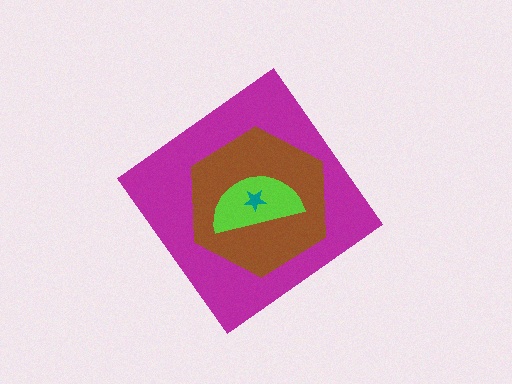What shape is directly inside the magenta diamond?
The brown hexagon.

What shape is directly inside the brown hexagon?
The lime semicircle.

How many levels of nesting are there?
4.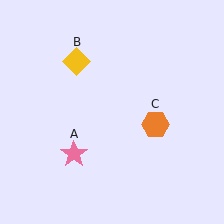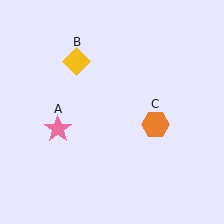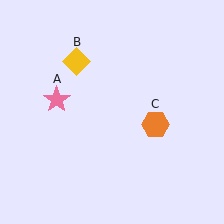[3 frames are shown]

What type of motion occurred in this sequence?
The pink star (object A) rotated clockwise around the center of the scene.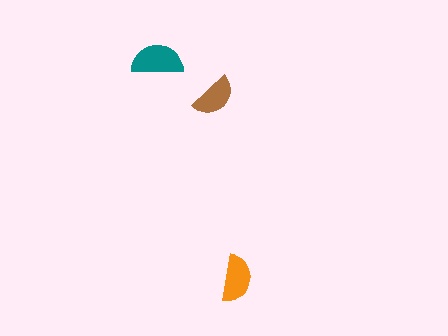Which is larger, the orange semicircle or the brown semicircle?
The orange one.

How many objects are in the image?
There are 3 objects in the image.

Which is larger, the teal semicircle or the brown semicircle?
The teal one.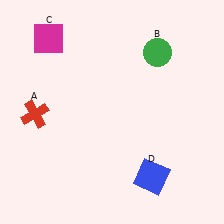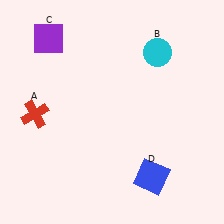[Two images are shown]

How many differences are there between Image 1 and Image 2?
There are 2 differences between the two images.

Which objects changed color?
B changed from green to cyan. C changed from magenta to purple.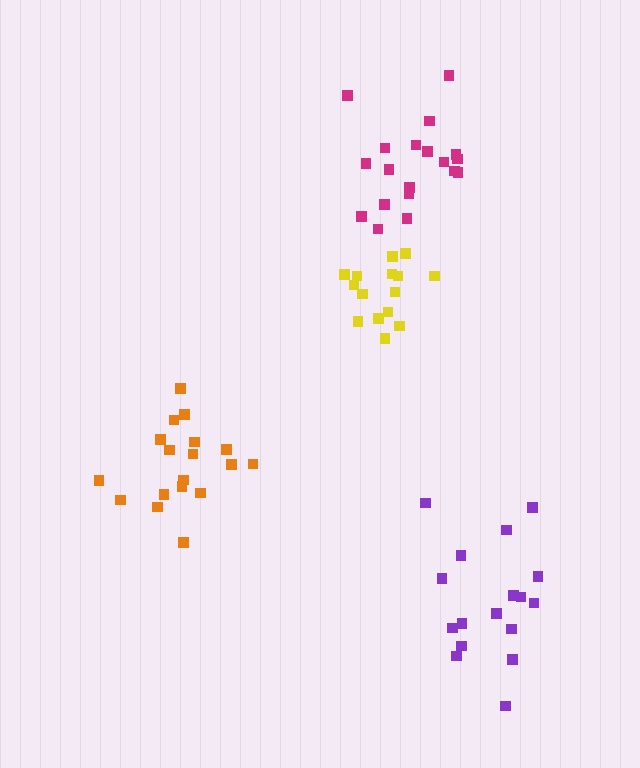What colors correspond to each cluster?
The clusters are colored: purple, yellow, orange, magenta.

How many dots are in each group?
Group 1: 17 dots, Group 2: 15 dots, Group 3: 18 dots, Group 4: 19 dots (69 total).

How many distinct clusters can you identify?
There are 4 distinct clusters.